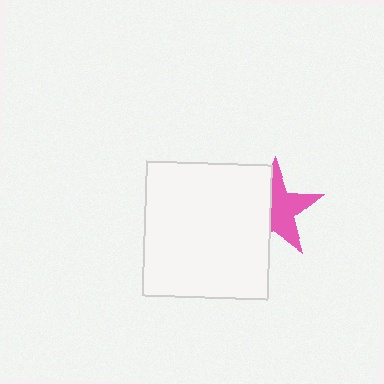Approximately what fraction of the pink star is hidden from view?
Roughly 45% of the pink star is hidden behind the white rectangle.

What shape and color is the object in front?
The object in front is a white rectangle.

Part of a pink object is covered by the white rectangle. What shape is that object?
It is a star.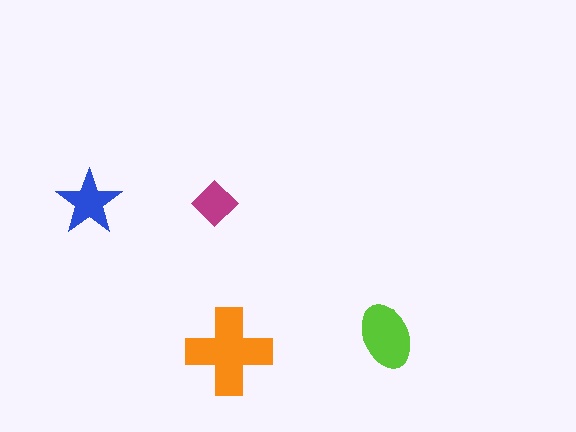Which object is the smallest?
The magenta diamond.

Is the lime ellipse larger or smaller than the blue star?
Larger.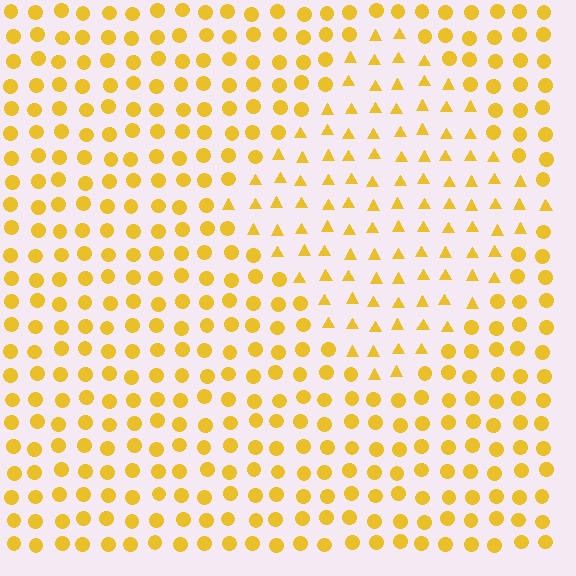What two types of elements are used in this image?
The image uses triangles inside the diamond region and circles outside it.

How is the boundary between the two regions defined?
The boundary is defined by a change in element shape: triangles inside vs. circles outside. All elements share the same color and spacing.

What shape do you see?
I see a diamond.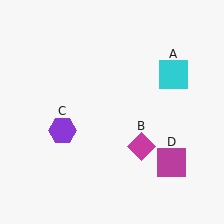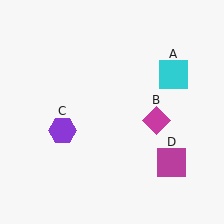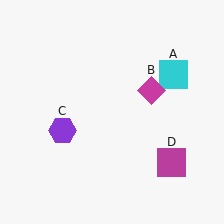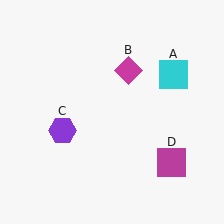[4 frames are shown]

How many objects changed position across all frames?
1 object changed position: magenta diamond (object B).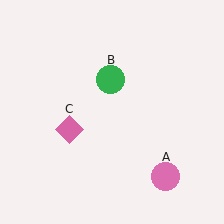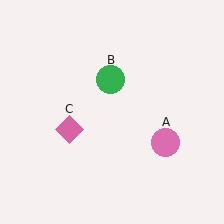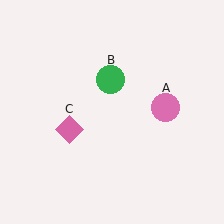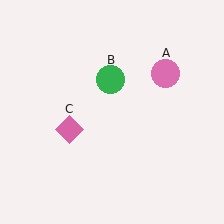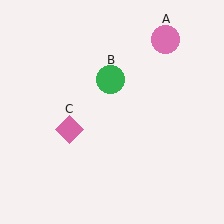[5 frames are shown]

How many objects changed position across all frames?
1 object changed position: pink circle (object A).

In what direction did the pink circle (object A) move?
The pink circle (object A) moved up.